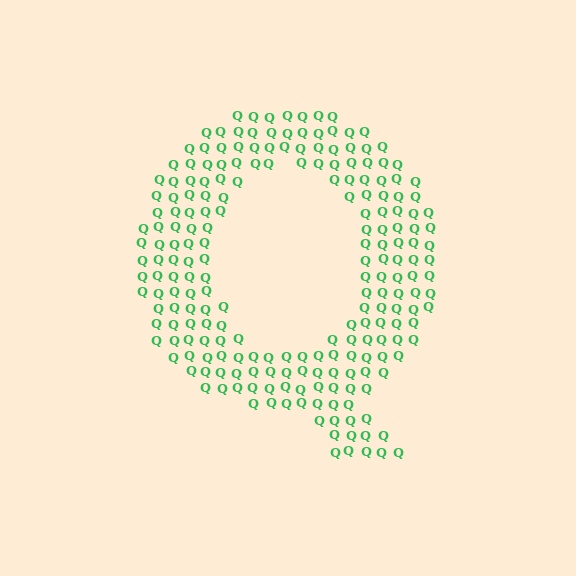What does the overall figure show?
The overall figure shows the letter Q.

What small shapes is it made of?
It is made of small letter Q's.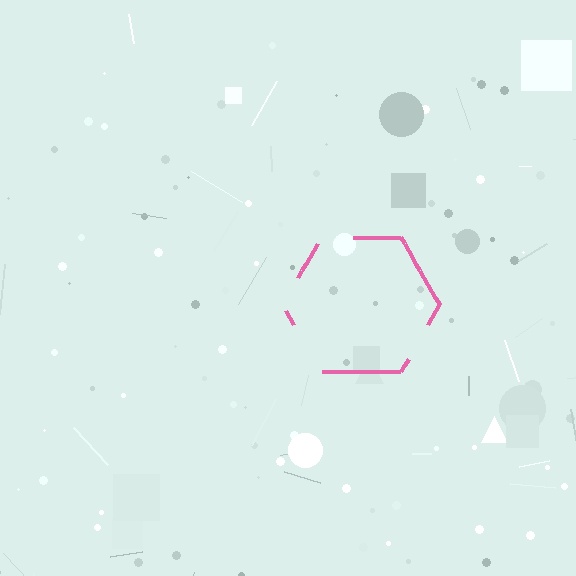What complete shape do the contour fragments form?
The contour fragments form a hexagon.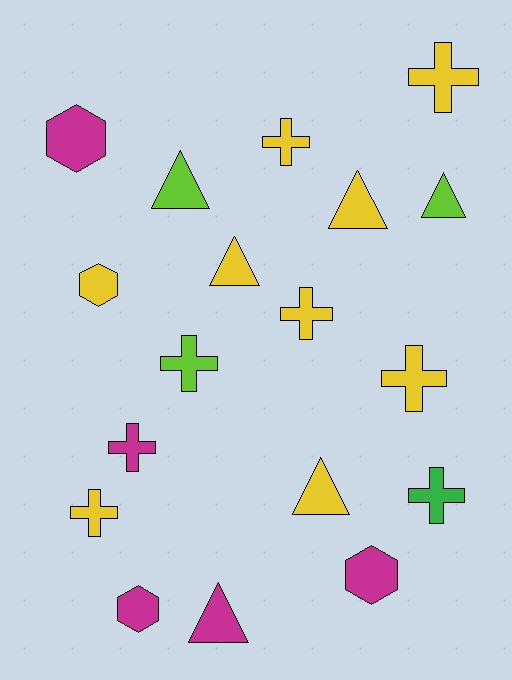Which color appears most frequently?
Yellow, with 9 objects.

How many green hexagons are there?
There are no green hexagons.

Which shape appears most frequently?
Cross, with 8 objects.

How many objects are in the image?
There are 18 objects.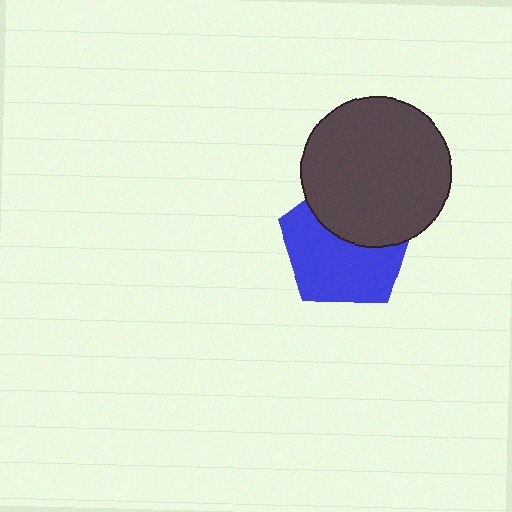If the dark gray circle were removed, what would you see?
You would see the complete blue pentagon.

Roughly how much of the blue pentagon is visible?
About half of it is visible (roughly 60%).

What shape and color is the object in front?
The object in front is a dark gray circle.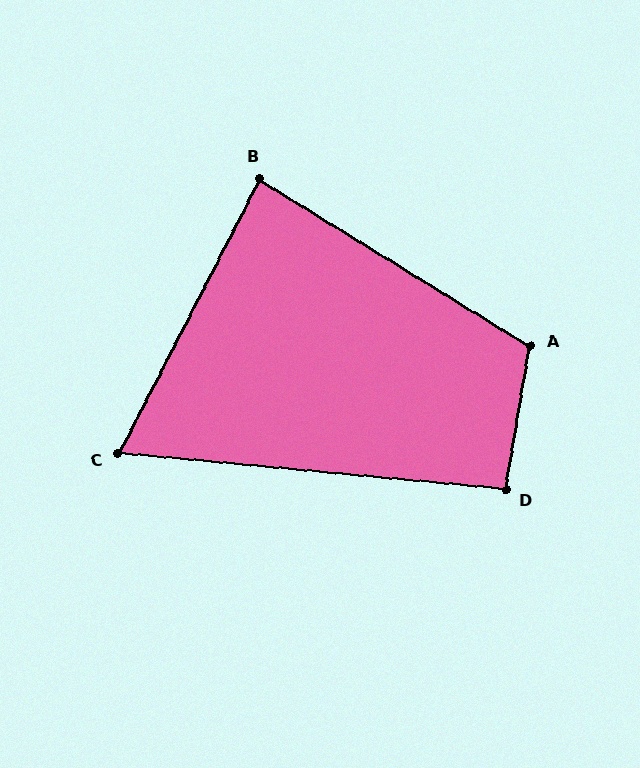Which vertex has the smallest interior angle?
C, at approximately 68 degrees.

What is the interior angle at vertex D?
Approximately 94 degrees (approximately right).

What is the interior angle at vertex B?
Approximately 86 degrees (approximately right).